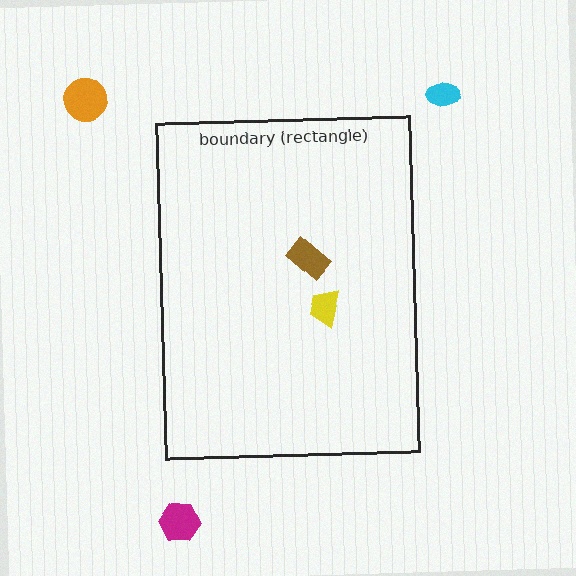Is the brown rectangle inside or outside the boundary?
Inside.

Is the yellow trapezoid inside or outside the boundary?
Inside.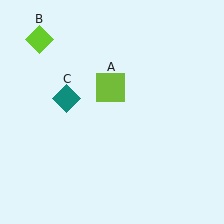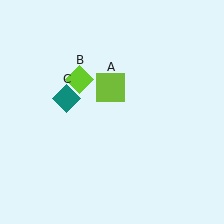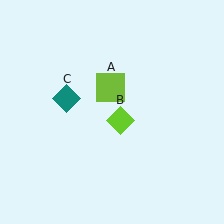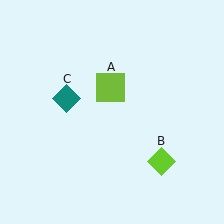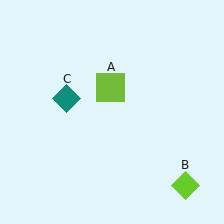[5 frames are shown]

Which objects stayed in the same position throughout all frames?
Lime square (object A) and teal diamond (object C) remained stationary.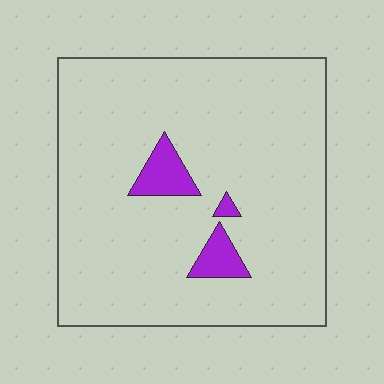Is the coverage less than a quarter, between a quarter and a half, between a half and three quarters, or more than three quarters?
Less than a quarter.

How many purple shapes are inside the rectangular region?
3.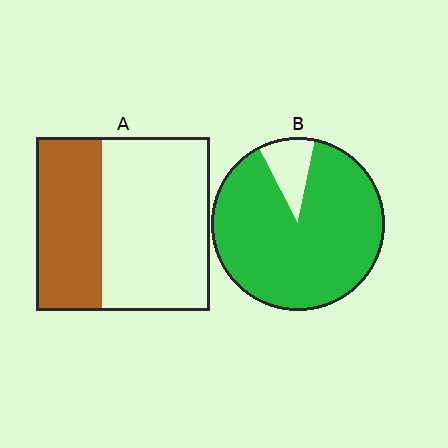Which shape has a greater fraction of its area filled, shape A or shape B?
Shape B.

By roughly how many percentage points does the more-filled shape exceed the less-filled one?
By roughly 50 percentage points (B over A).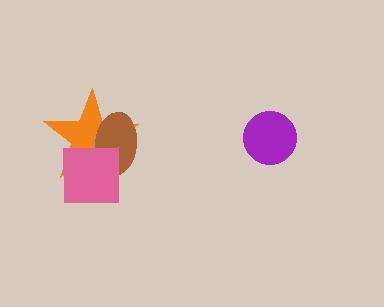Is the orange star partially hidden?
Yes, it is partially covered by another shape.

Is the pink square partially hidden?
No, no other shape covers it.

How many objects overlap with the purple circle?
0 objects overlap with the purple circle.